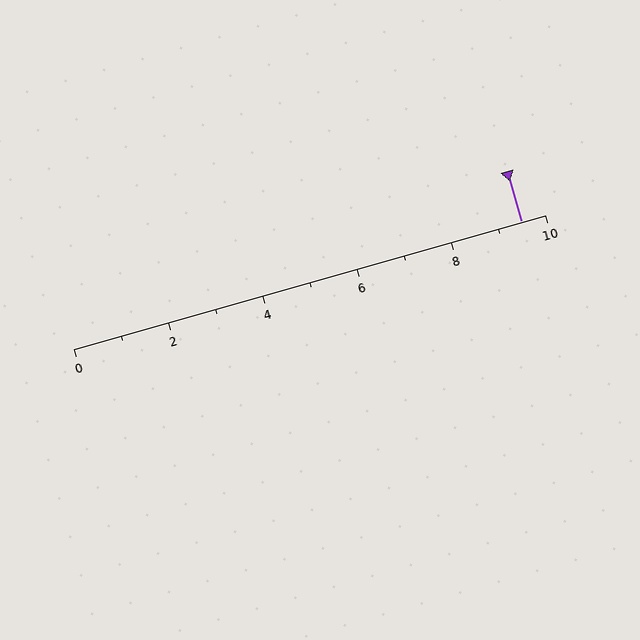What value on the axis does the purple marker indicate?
The marker indicates approximately 9.5.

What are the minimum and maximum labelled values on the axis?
The axis runs from 0 to 10.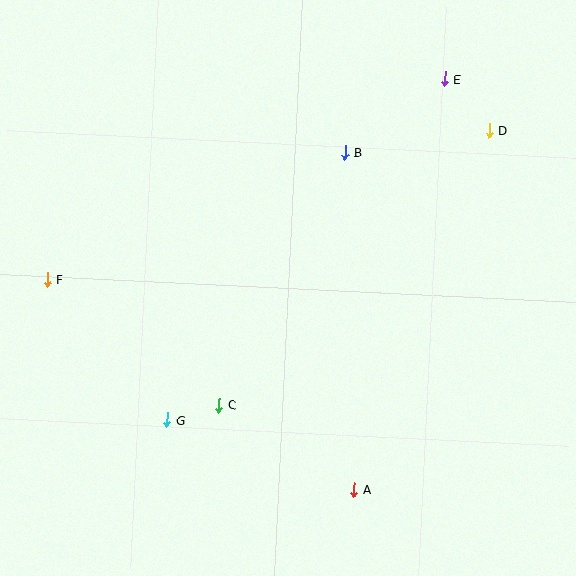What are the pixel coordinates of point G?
Point G is at (167, 420).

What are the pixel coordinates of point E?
Point E is at (445, 79).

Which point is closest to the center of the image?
Point C at (219, 405) is closest to the center.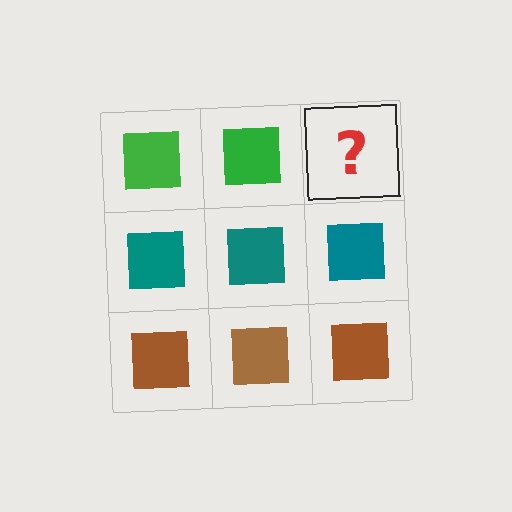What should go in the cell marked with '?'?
The missing cell should contain a green square.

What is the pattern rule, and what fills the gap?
The rule is that each row has a consistent color. The gap should be filled with a green square.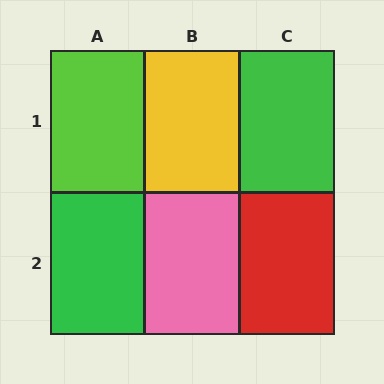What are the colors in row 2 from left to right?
Green, pink, red.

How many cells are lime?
1 cell is lime.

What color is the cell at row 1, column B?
Yellow.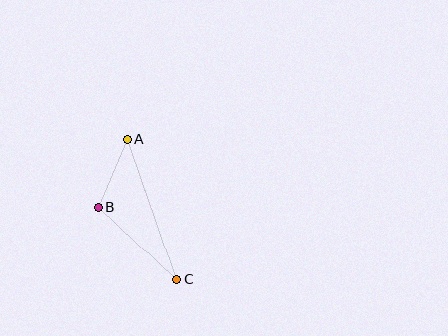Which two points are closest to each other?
Points A and B are closest to each other.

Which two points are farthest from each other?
Points A and C are farthest from each other.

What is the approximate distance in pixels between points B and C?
The distance between B and C is approximately 106 pixels.